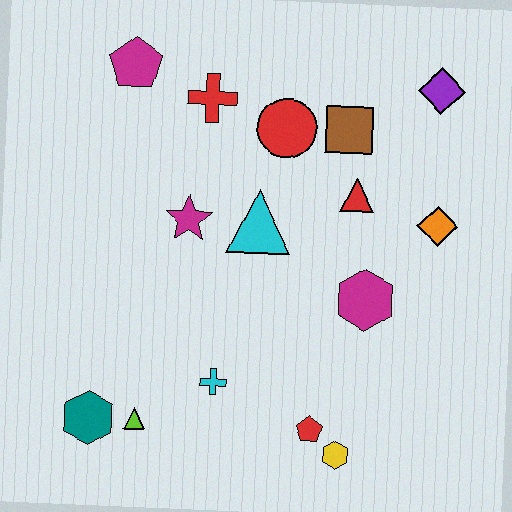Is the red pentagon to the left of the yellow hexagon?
Yes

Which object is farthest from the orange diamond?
The teal hexagon is farthest from the orange diamond.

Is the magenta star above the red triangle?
No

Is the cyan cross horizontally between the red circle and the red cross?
Yes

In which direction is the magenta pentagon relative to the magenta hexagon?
The magenta pentagon is to the left of the magenta hexagon.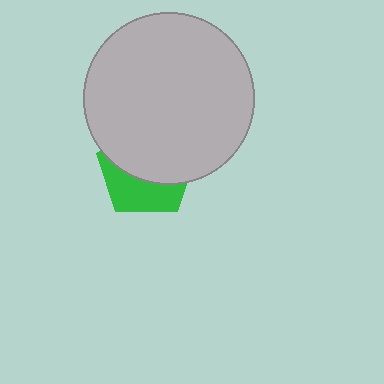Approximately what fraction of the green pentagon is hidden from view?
Roughly 61% of the green pentagon is hidden behind the light gray circle.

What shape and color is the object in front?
The object in front is a light gray circle.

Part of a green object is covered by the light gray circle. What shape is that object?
It is a pentagon.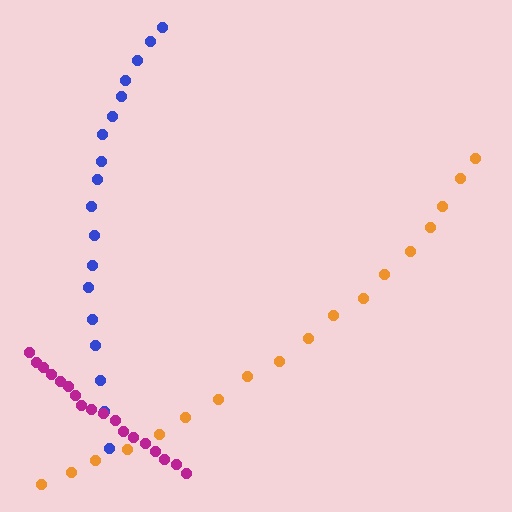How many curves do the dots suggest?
There are 3 distinct paths.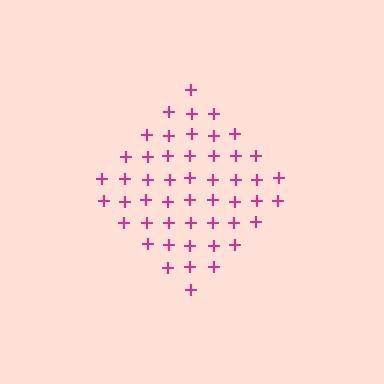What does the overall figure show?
The overall figure shows a diamond.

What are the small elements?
The small elements are plus signs.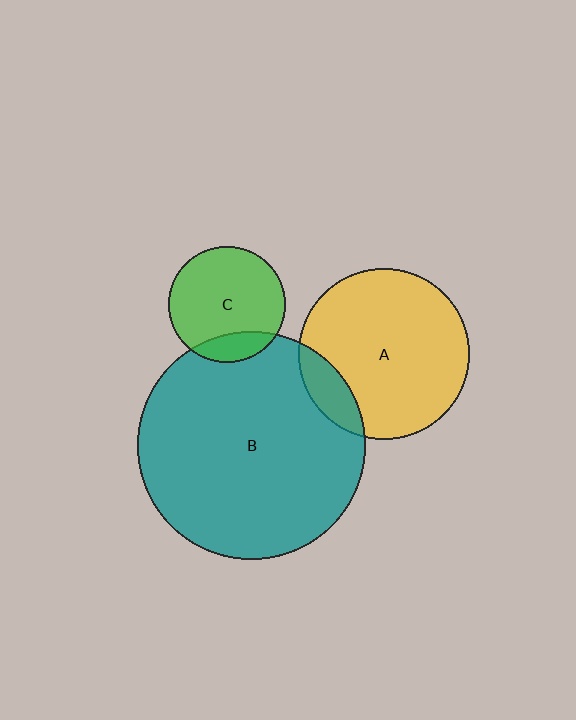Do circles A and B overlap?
Yes.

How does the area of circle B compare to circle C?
Approximately 3.8 times.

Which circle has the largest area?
Circle B (teal).